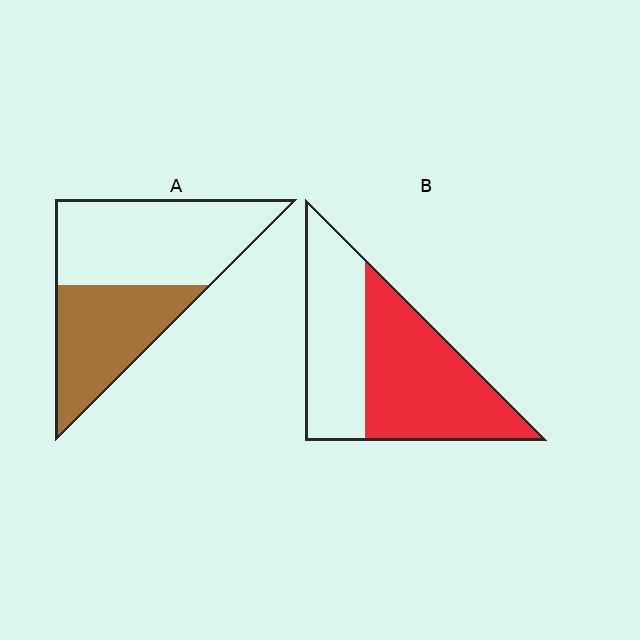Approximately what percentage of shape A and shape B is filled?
A is approximately 40% and B is approximately 55%.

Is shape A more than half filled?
No.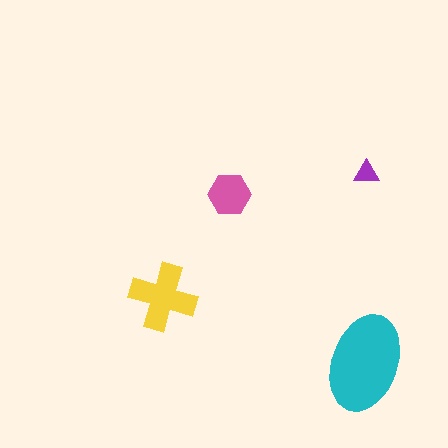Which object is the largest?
The cyan ellipse.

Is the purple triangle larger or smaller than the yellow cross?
Smaller.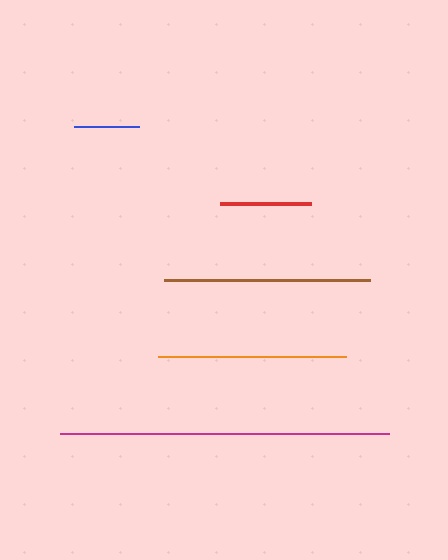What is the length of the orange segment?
The orange segment is approximately 187 pixels long.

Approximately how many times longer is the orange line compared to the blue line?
The orange line is approximately 2.9 times the length of the blue line.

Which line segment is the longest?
The magenta line is the longest at approximately 329 pixels.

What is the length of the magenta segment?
The magenta segment is approximately 329 pixels long.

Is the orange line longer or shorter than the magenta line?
The magenta line is longer than the orange line.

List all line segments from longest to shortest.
From longest to shortest: magenta, brown, orange, red, blue.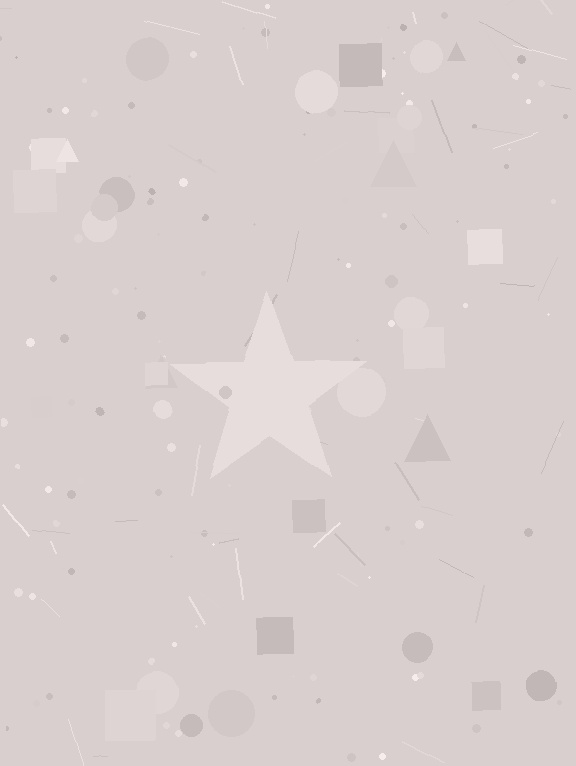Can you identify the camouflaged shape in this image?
The camouflaged shape is a star.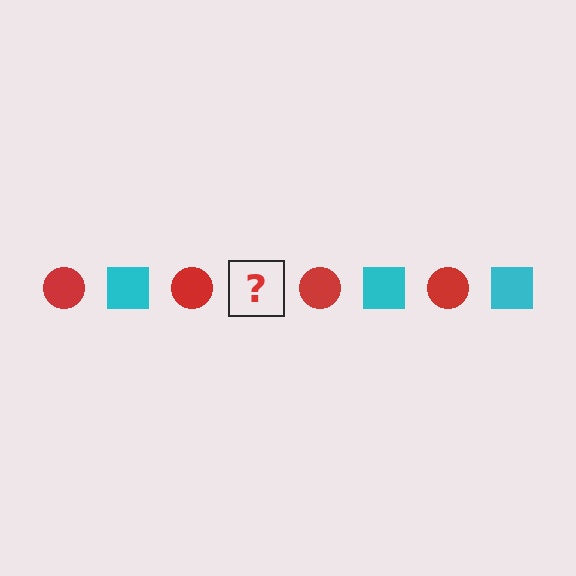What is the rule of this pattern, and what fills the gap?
The rule is that the pattern alternates between red circle and cyan square. The gap should be filled with a cyan square.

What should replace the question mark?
The question mark should be replaced with a cyan square.